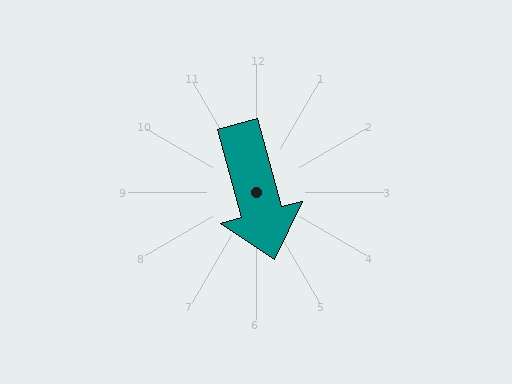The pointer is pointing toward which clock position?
Roughly 5 o'clock.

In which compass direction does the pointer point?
South.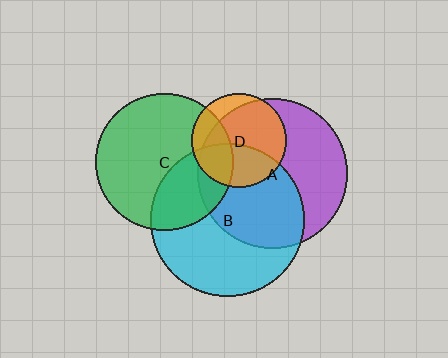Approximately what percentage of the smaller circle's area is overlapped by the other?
Approximately 50%.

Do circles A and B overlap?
Yes.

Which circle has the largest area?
Circle B (cyan).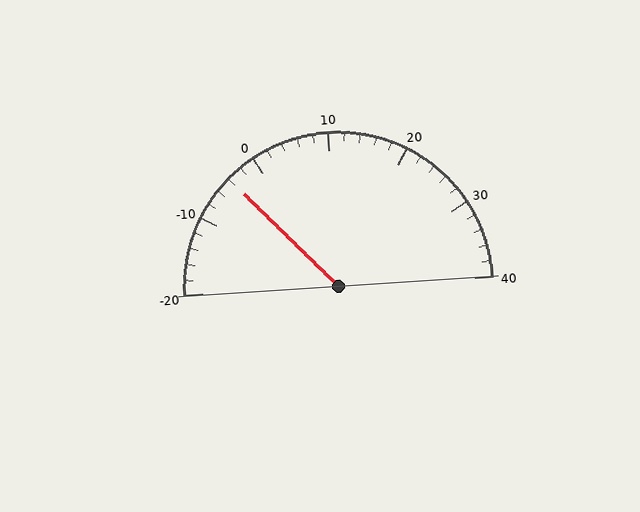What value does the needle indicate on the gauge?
The needle indicates approximately -4.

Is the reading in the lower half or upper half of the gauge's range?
The reading is in the lower half of the range (-20 to 40).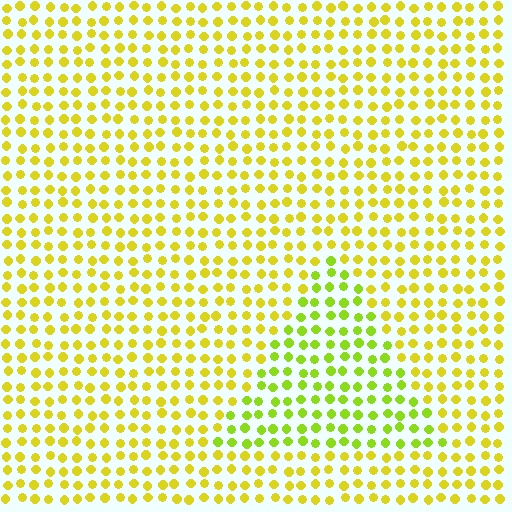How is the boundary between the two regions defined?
The boundary is defined purely by a slight shift in hue (about 28 degrees). Spacing, size, and orientation are identical on both sides.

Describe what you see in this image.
The image is filled with small yellow elements in a uniform arrangement. A triangle-shaped region is visible where the elements are tinted to a slightly different hue, forming a subtle color boundary.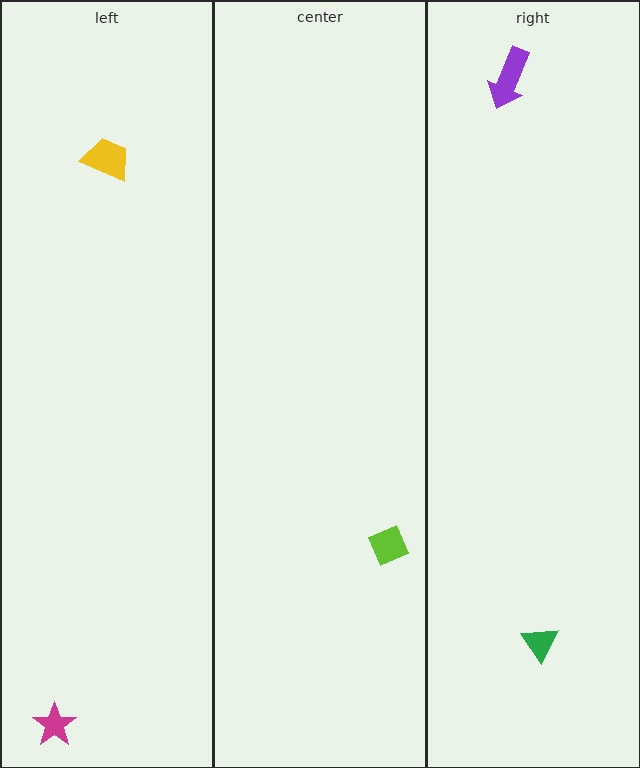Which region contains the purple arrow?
The right region.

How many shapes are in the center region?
1.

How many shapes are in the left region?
2.